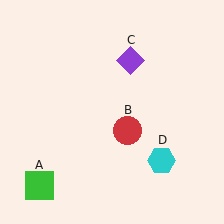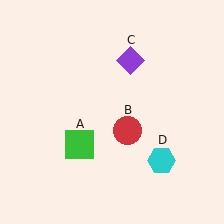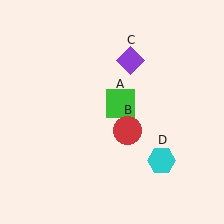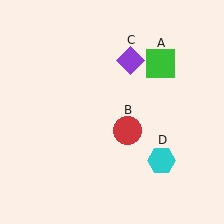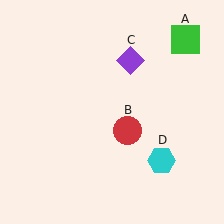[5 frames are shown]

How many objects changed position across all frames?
1 object changed position: green square (object A).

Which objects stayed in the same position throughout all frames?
Red circle (object B) and purple diamond (object C) and cyan hexagon (object D) remained stationary.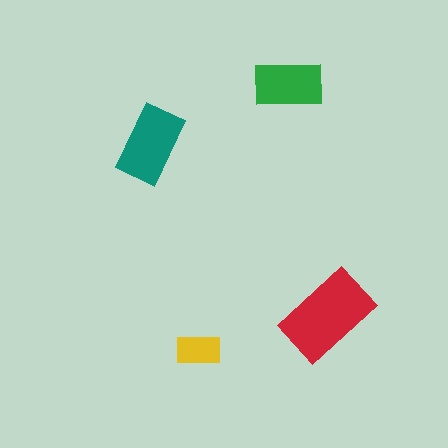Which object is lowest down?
The yellow rectangle is bottommost.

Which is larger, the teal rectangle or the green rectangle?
The teal one.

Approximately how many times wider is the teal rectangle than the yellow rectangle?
About 1.5 times wider.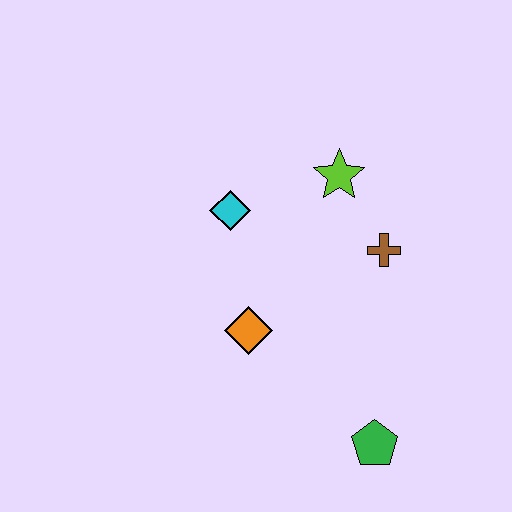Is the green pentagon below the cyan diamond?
Yes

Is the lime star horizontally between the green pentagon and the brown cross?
No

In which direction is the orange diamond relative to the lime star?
The orange diamond is below the lime star.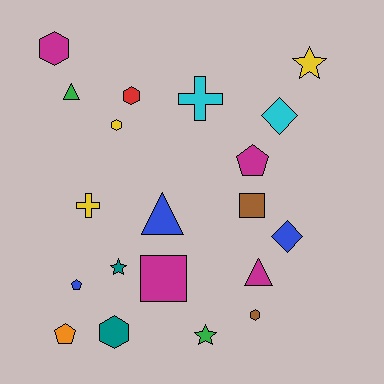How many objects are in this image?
There are 20 objects.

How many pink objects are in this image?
There are no pink objects.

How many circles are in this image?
There are no circles.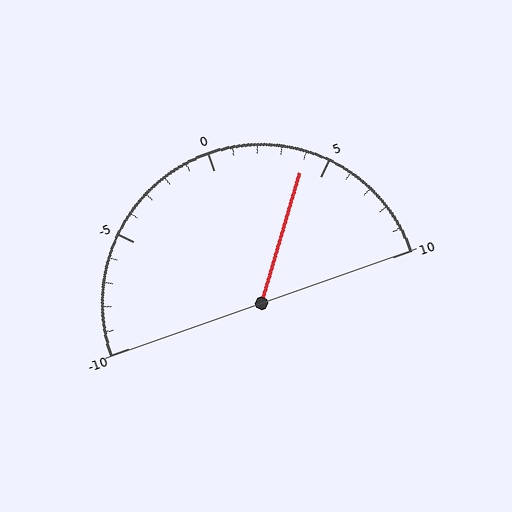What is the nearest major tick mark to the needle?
The nearest major tick mark is 5.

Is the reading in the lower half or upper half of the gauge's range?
The reading is in the upper half of the range (-10 to 10).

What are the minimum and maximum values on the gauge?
The gauge ranges from -10 to 10.